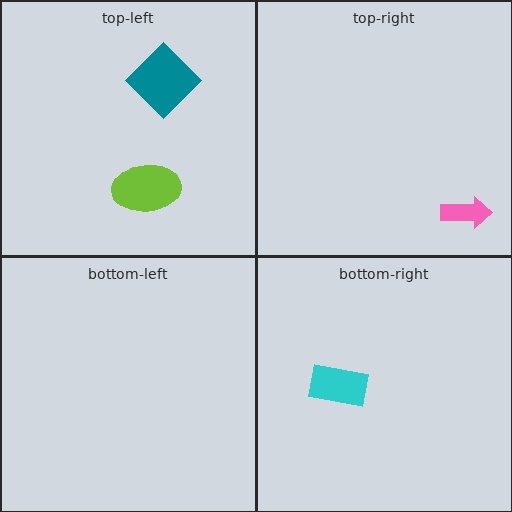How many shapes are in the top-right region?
1.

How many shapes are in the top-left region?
2.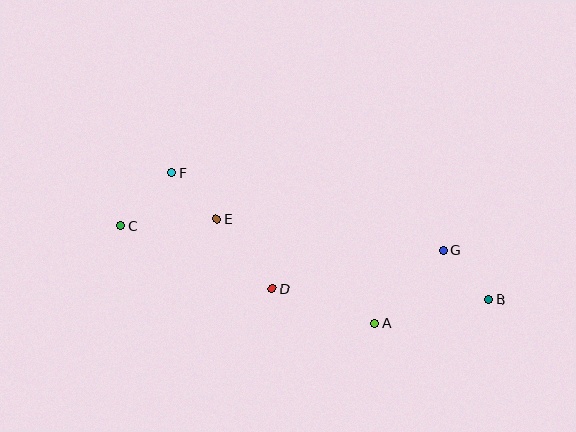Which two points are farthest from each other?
Points B and C are farthest from each other.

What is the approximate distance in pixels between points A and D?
The distance between A and D is approximately 108 pixels.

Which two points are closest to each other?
Points E and F are closest to each other.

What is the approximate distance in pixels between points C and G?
The distance between C and G is approximately 323 pixels.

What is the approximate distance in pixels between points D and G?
The distance between D and G is approximately 175 pixels.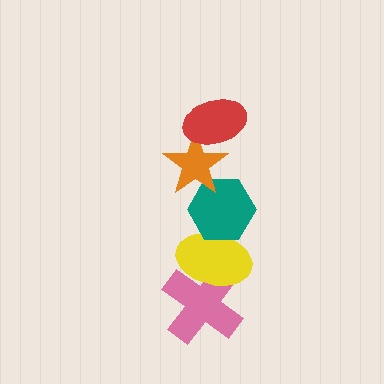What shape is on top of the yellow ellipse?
The teal hexagon is on top of the yellow ellipse.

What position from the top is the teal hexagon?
The teal hexagon is 3rd from the top.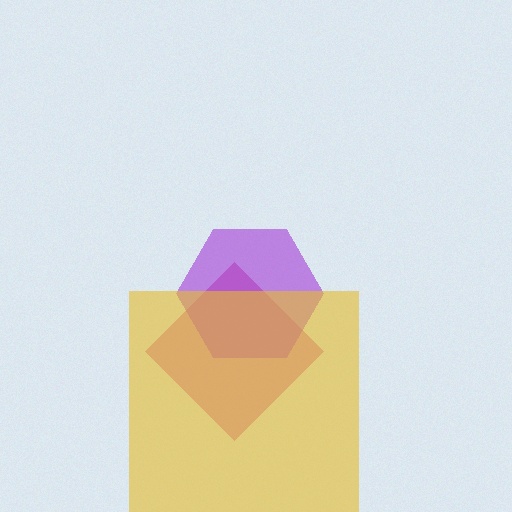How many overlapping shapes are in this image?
There are 3 overlapping shapes in the image.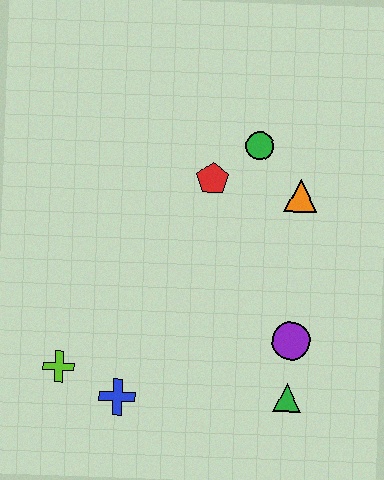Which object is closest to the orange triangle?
The green circle is closest to the orange triangle.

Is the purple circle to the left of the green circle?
No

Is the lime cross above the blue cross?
Yes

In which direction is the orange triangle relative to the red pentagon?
The orange triangle is to the right of the red pentagon.